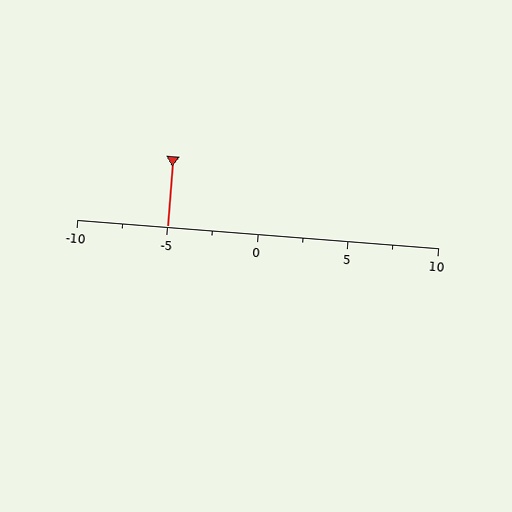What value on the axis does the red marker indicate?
The marker indicates approximately -5.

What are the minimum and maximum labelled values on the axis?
The axis runs from -10 to 10.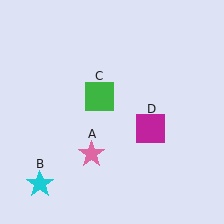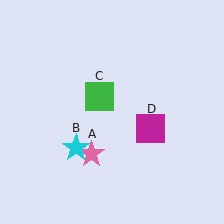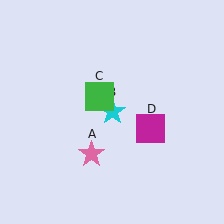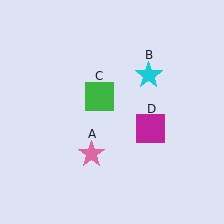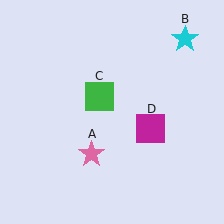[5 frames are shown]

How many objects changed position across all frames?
1 object changed position: cyan star (object B).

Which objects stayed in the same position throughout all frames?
Pink star (object A) and green square (object C) and magenta square (object D) remained stationary.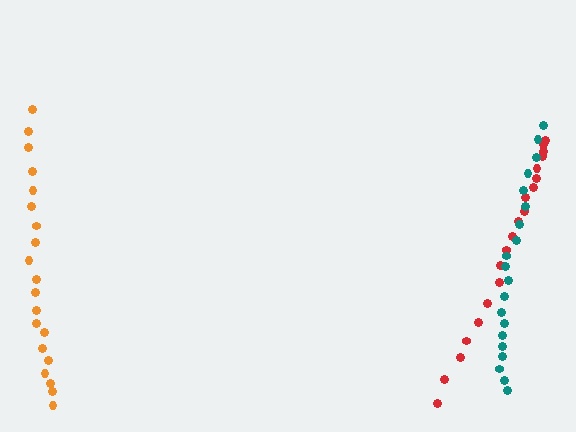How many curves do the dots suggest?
There are 3 distinct paths.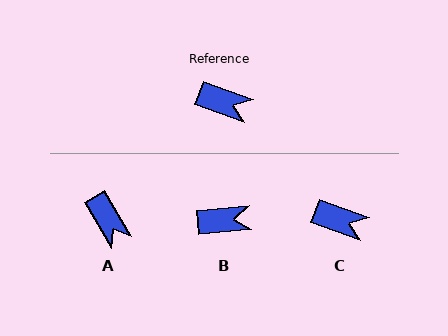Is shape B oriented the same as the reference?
No, it is off by about 25 degrees.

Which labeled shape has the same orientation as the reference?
C.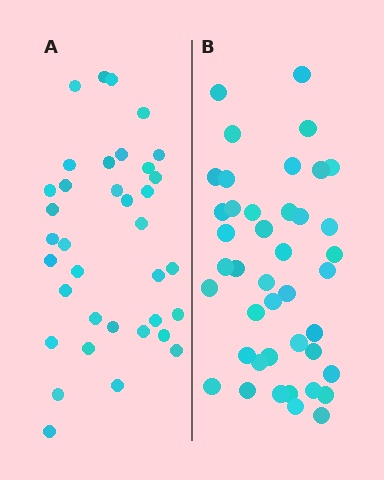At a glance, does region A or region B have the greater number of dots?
Region B (the right region) has more dots.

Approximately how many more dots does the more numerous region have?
Region B has about 6 more dots than region A.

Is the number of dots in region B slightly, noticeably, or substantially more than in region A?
Region B has only slightly more — the two regions are fairly close. The ratio is roughly 1.2 to 1.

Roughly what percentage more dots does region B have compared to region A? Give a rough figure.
About 15% more.